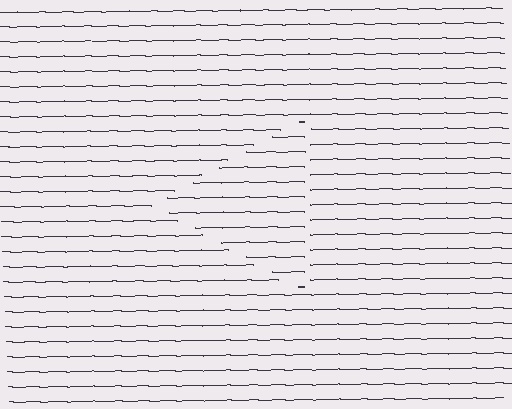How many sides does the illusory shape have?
3 sides — the line-ends trace a triangle.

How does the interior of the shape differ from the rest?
The interior of the shape contains the same grating, shifted by half a period — the contour is defined by the phase discontinuity where line-ends from the inner and outer gratings abut.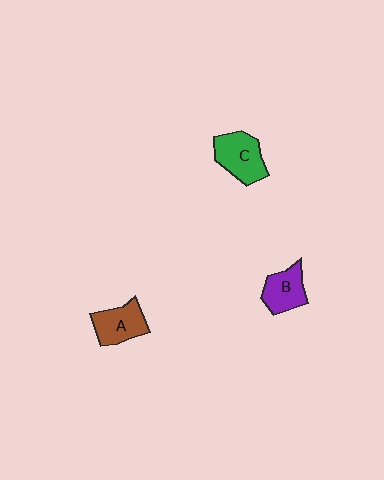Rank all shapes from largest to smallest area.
From largest to smallest: C (green), A (brown), B (purple).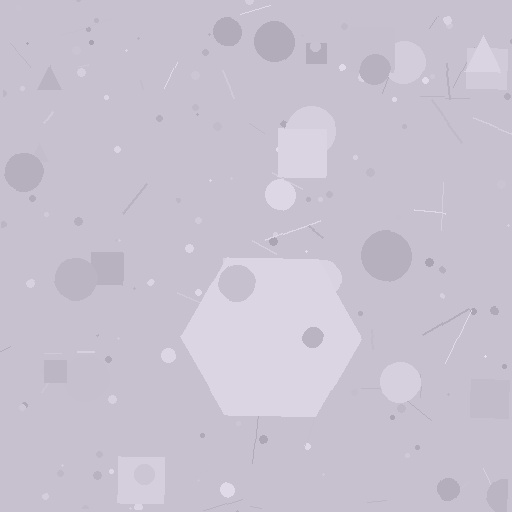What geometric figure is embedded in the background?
A hexagon is embedded in the background.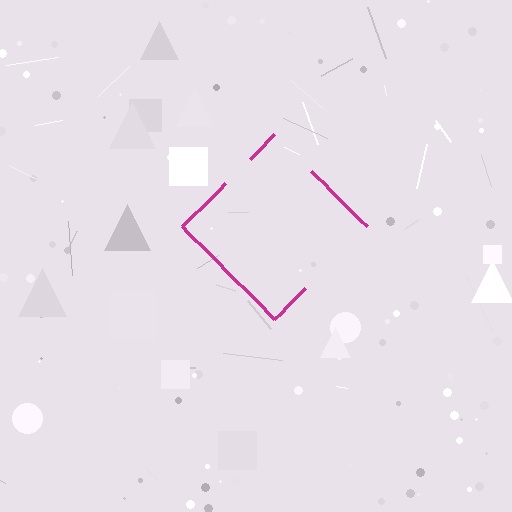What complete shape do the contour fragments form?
The contour fragments form a diamond.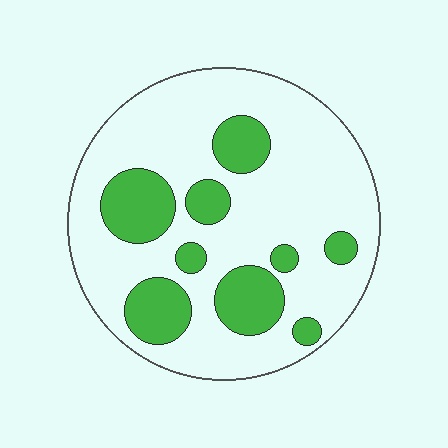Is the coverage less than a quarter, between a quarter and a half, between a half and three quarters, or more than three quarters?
Between a quarter and a half.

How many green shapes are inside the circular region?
9.